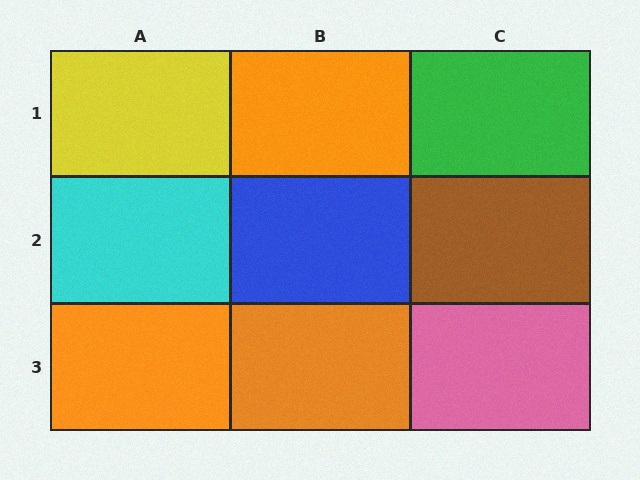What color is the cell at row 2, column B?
Blue.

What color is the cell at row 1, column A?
Yellow.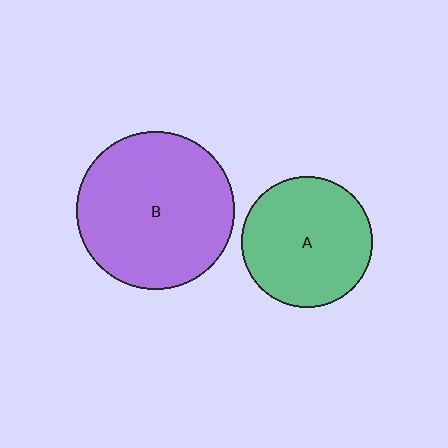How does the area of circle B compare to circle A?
Approximately 1.5 times.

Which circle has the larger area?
Circle B (purple).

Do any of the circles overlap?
No, none of the circles overlap.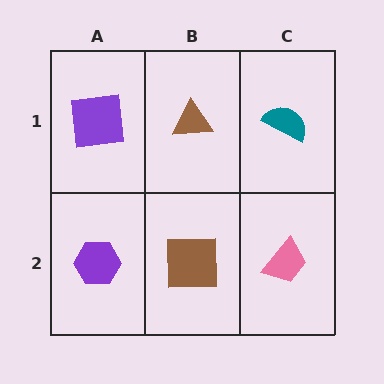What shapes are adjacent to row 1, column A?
A purple hexagon (row 2, column A), a brown triangle (row 1, column B).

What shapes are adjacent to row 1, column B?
A brown square (row 2, column B), a purple square (row 1, column A), a teal semicircle (row 1, column C).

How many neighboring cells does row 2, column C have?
2.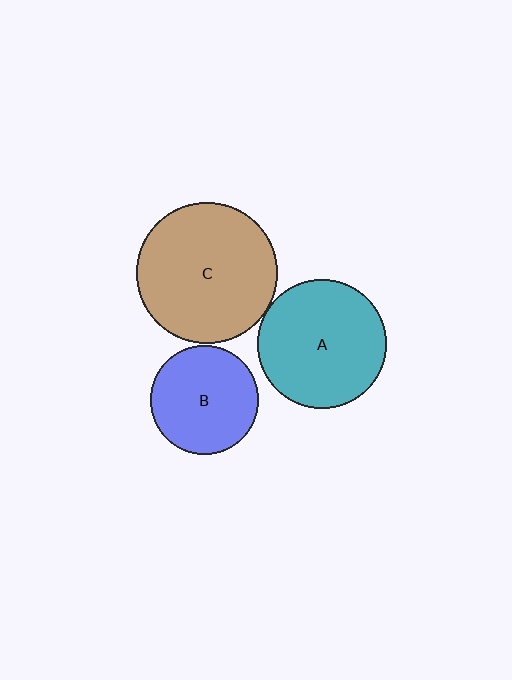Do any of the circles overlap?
No, none of the circles overlap.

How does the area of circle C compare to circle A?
Approximately 1.2 times.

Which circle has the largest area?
Circle C (brown).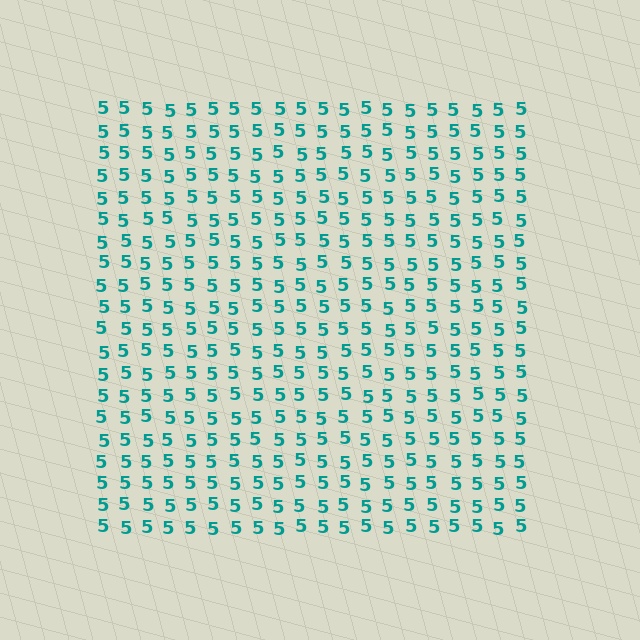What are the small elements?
The small elements are digit 5's.